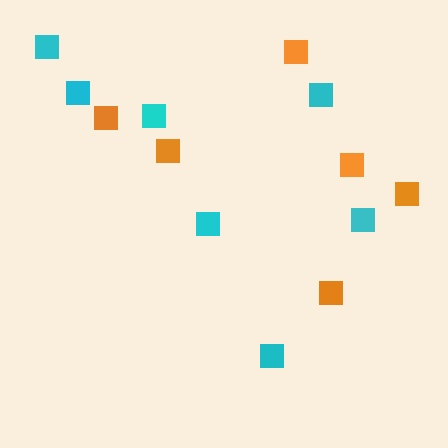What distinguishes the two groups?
There are 2 groups: one group of orange squares (6) and one group of cyan squares (7).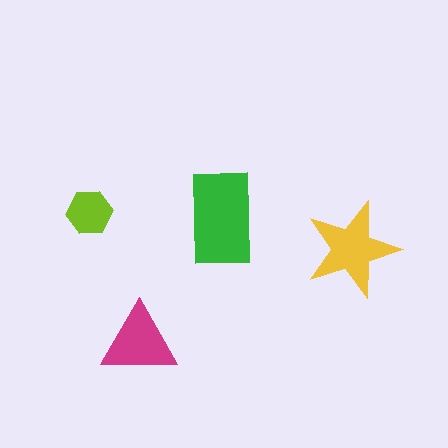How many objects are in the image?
There are 4 objects in the image.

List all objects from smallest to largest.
The lime hexagon, the magenta triangle, the yellow star, the green rectangle.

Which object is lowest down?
The magenta triangle is bottommost.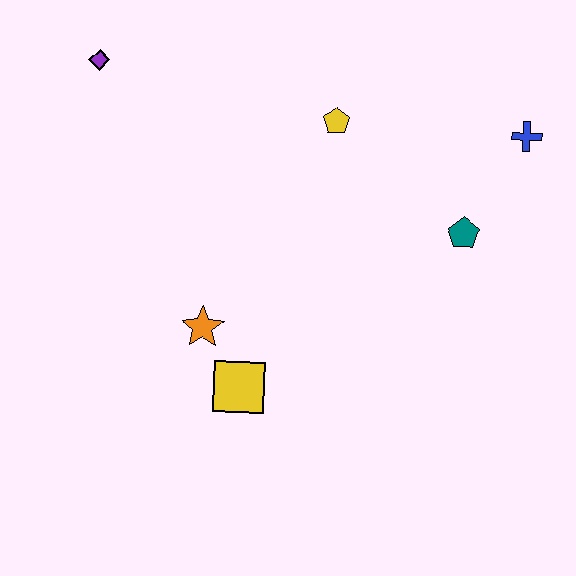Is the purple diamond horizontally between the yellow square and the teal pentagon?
No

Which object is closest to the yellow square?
The orange star is closest to the yellow square.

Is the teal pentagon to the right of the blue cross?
No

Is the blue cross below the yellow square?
No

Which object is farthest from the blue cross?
The purple diamond is farthest from the blue cross.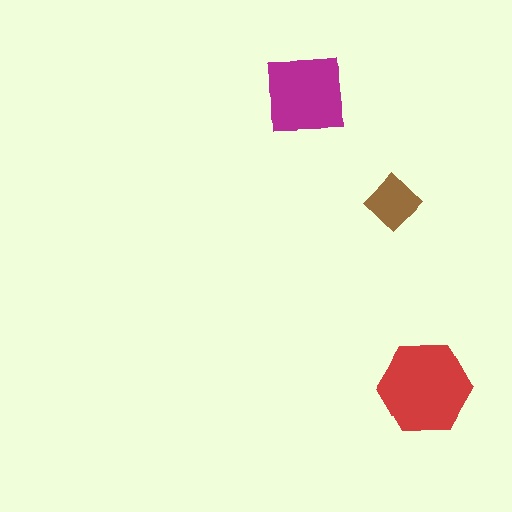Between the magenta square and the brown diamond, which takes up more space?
The magenta square.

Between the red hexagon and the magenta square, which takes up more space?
The red hexagon.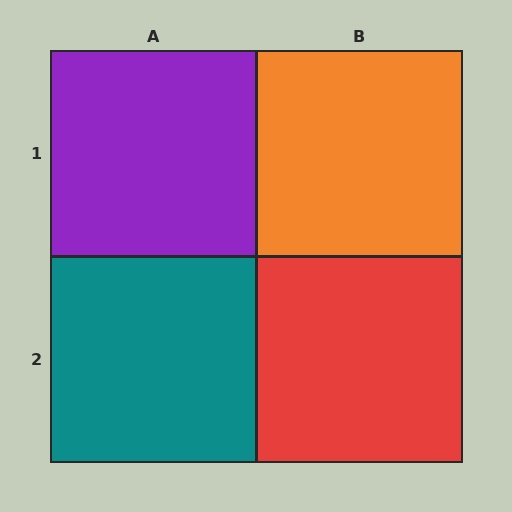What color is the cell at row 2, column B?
Red.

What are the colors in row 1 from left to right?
Purple, orange.